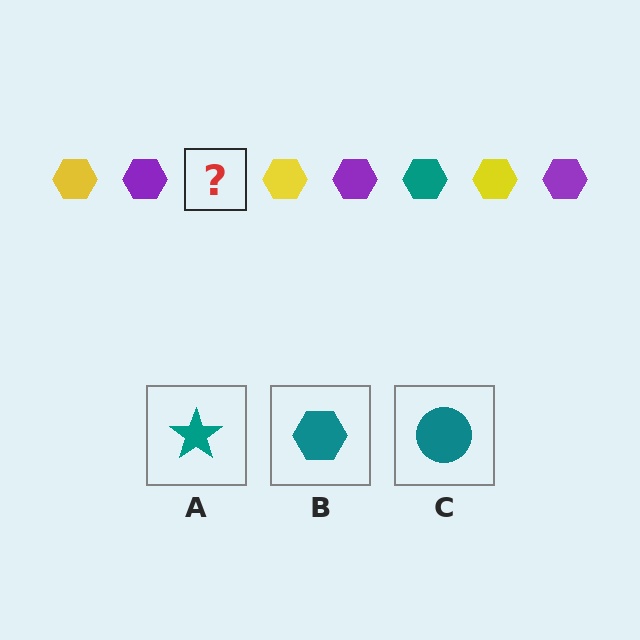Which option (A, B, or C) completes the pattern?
B.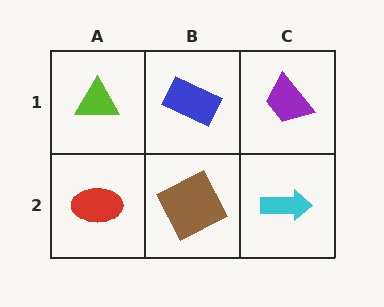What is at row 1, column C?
A purple trapezoid.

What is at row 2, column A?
A red ellipse.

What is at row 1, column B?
A blue rectangle.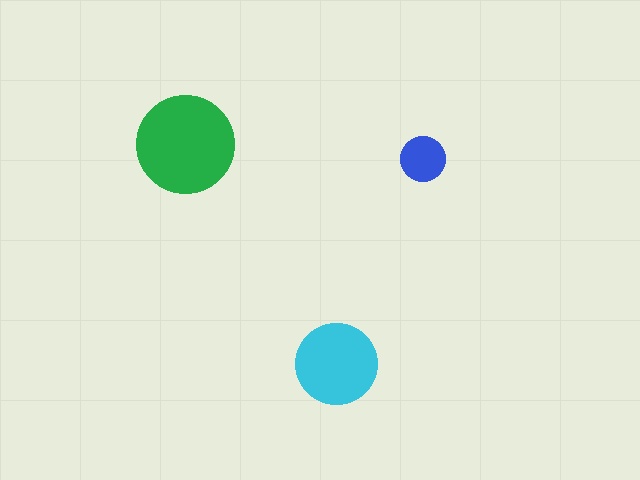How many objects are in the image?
There are 3 objects in the image.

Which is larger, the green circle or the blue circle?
The green one.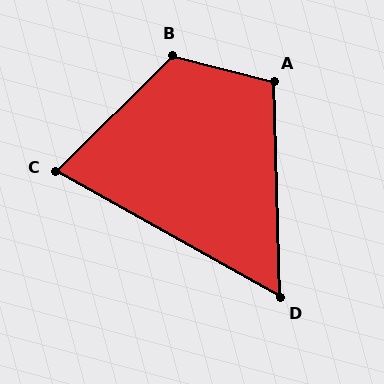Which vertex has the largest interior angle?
B, at approximately 121 degrees.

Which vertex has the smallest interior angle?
D, at approximately 59 degrees.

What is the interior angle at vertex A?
Approximately 106 degrees (obtuse).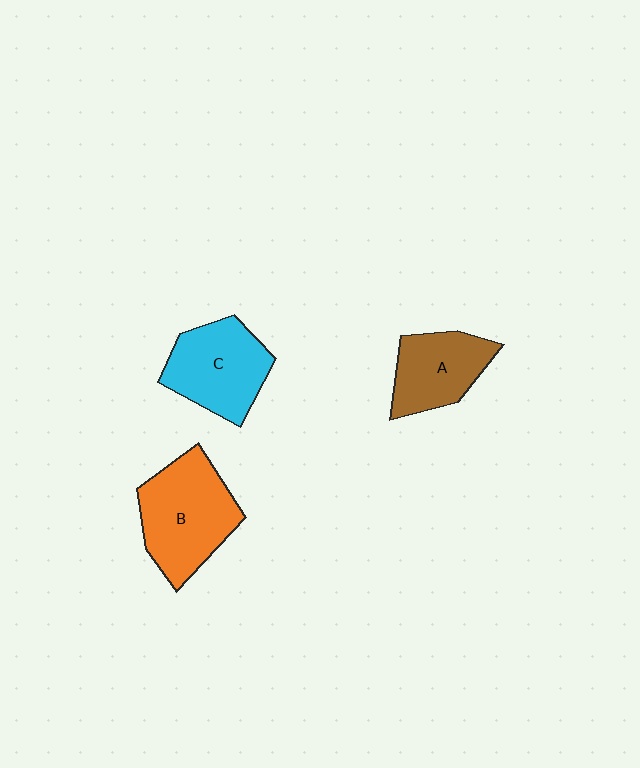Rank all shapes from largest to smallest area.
From largest to smallest: B (orange), C (cyan), A (brown).